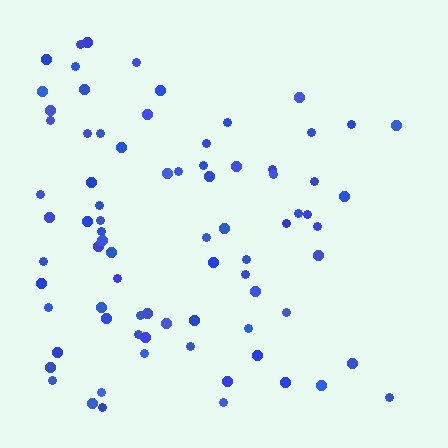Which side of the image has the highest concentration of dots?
The left.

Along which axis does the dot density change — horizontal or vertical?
Horizontal.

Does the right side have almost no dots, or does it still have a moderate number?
Still a moderate number, just noticeably fewer than the left.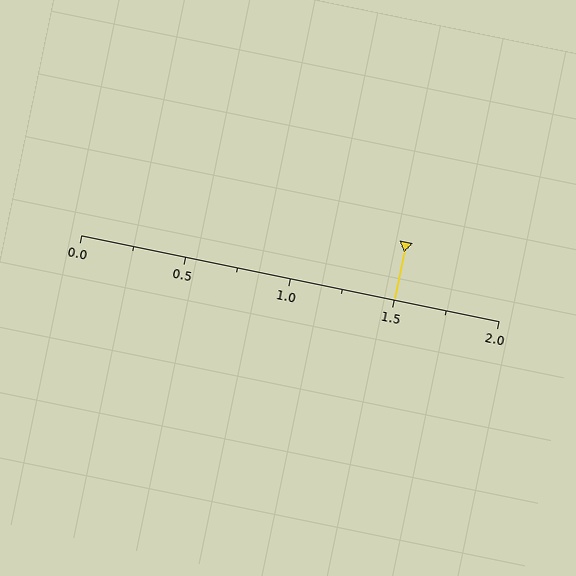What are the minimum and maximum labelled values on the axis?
The axis runs from 0.0 to 2.0.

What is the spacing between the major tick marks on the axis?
The major ticks are spaced 0.5 apart.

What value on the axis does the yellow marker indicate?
The marker indicates approximately 1.5.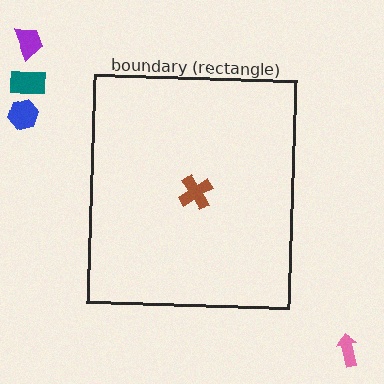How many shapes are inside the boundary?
1 inside, 4 outside.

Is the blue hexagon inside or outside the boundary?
Outside.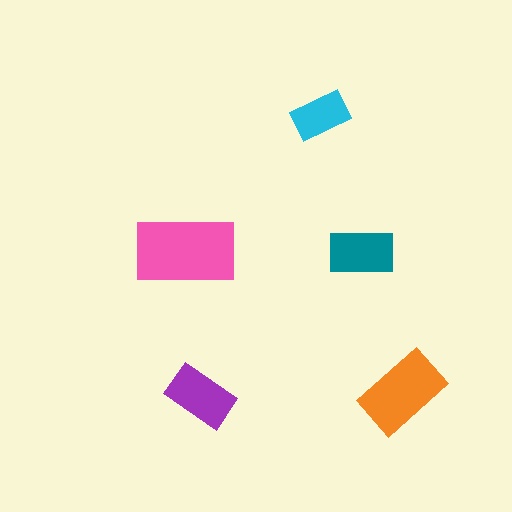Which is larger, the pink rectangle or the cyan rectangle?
The pink one.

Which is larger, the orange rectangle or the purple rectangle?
The orange one.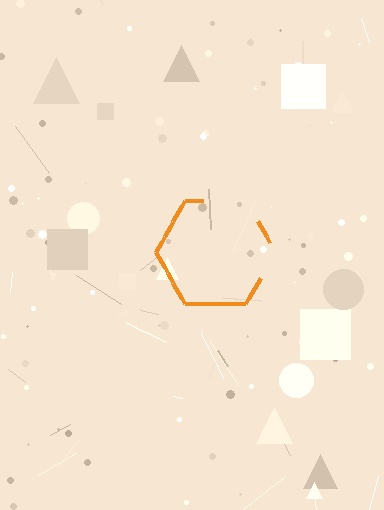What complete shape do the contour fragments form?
The contour fragments form a hexagon.